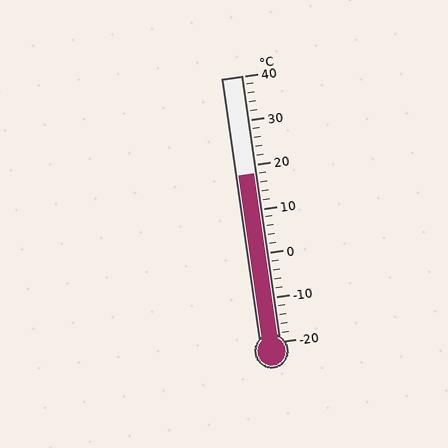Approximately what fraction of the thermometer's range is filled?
The thermometer is filled to approximately 65% of its range.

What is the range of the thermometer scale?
The thermometer scale ranges from -20°C to 40°C.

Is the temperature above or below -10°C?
The temperature is above -10°C.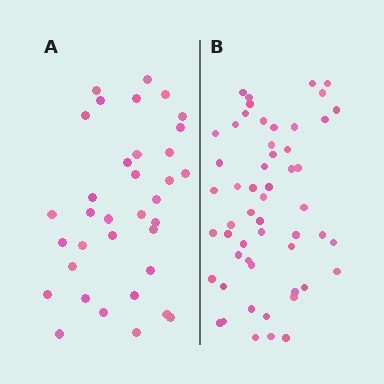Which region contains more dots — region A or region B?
Region B (the right region) has more dots.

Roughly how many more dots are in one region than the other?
Region B has approximately 20 more dots than region A.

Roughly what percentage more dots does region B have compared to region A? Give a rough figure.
About 55% more.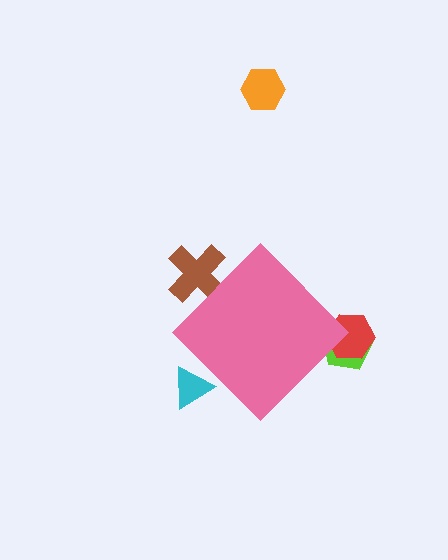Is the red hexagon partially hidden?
Yes, the red hexagon is partially hidden behind the pink diamond.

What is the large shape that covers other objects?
A pink diamond.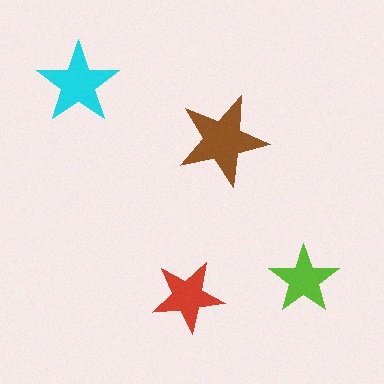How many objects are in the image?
There are 4 objects in the image.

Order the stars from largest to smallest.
the brown one, the cyan one, the red one, the lime one.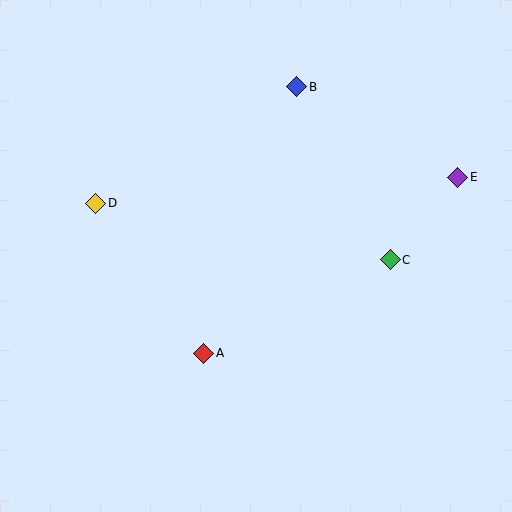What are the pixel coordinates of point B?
Point B is at (297, 87).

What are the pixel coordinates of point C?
Point C is at (390, 260).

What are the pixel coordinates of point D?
Point D is at (96, 203).